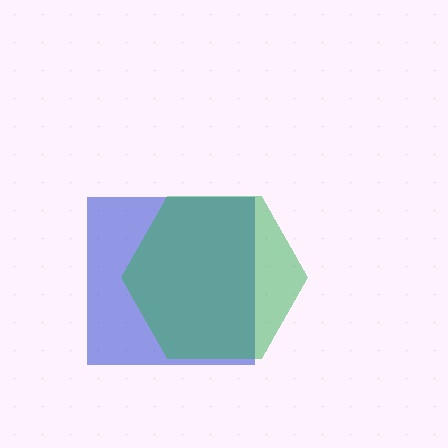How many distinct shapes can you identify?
There are 2 distinct shapes: a blue square, a green hexagon.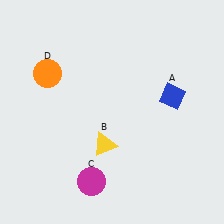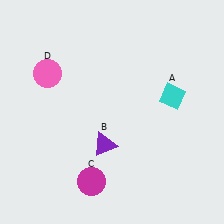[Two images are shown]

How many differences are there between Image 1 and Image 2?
There are 3 differences between the two images.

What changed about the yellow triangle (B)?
In Image 1, B is yellow. In Image 2, it changed to purple.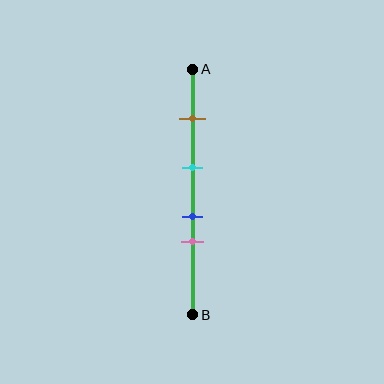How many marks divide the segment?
There are 4 marks dividing the segment.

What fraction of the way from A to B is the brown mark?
The brown mark is approximately 20% (0.2) of the way from A to B.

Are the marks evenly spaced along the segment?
No, the marks are not evenly spaced.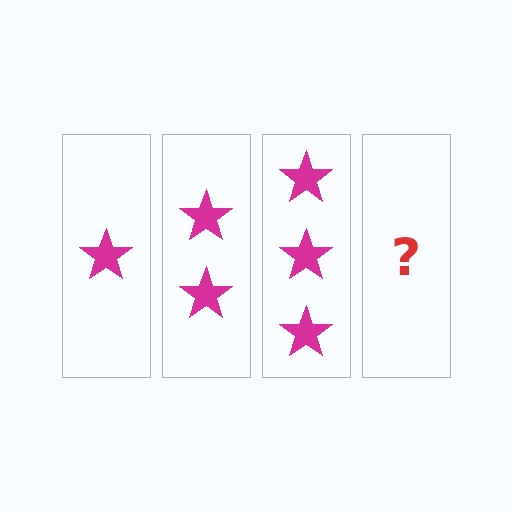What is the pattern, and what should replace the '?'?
The pattern is that each step adds one more star. The '?' should be 4 stars.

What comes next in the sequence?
The next element should be 4 stars.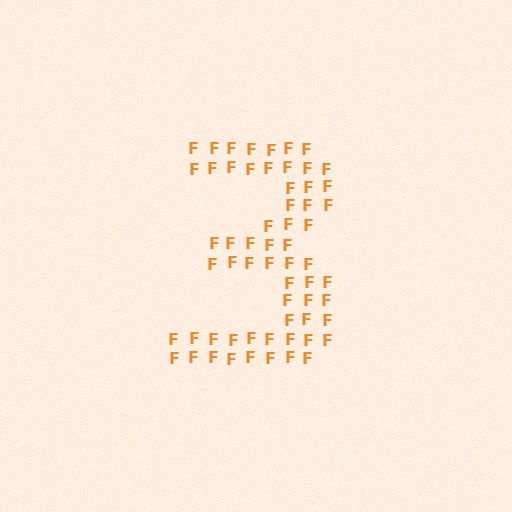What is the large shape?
The large shape is the digit 3.